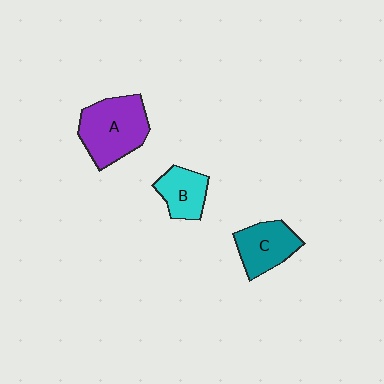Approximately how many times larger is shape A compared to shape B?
Approximately 1.8 times.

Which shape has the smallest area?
Shape B (cyan).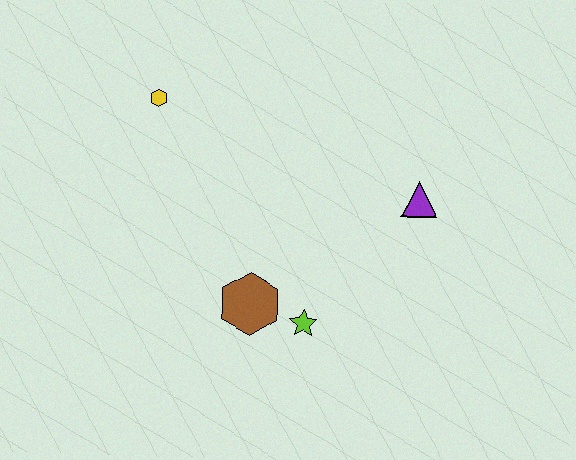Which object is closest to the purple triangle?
The lime star is closest to the purple triangle.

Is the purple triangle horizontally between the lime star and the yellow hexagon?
No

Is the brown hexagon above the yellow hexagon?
No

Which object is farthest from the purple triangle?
The yellow hexagon is farthest from the purple triangle.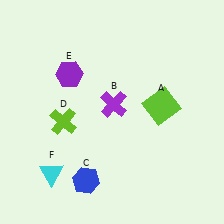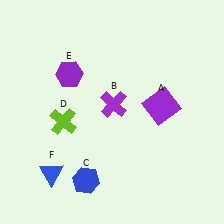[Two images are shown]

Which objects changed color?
A changed from lime to purple. F changed from cyan to blue.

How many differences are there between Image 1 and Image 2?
There are 2 differences between the two images.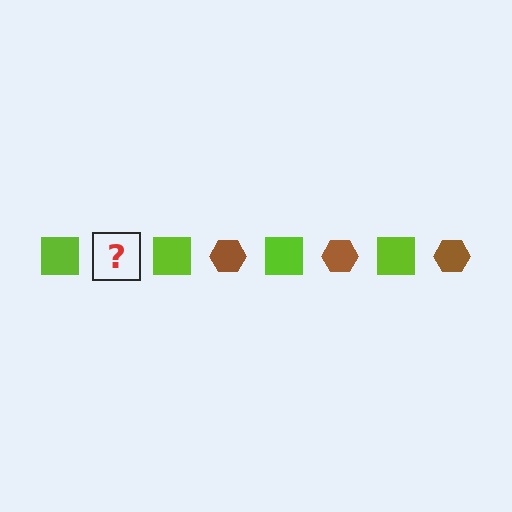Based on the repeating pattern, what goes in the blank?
The blank should be a brown hexagon.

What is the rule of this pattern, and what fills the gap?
The rule is that the pattern alternates between lime square and brown hexagon. The gap should be filled with a brown hexagon.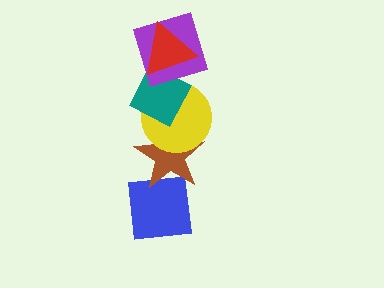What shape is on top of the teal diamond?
The purple square is on top of the teal diamond.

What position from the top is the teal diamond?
The teal diamond is 3rd from the top.